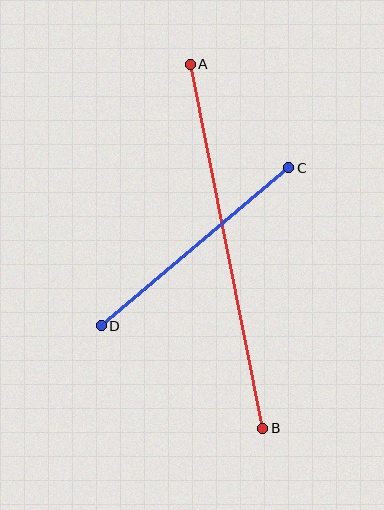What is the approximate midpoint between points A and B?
The midpoint is at approximately (227, 246) pixels.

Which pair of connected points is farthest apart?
Points A and B are farthest apart.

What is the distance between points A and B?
The distance is approximately 371 pixels.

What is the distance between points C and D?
The distance is approximately 245 pixels.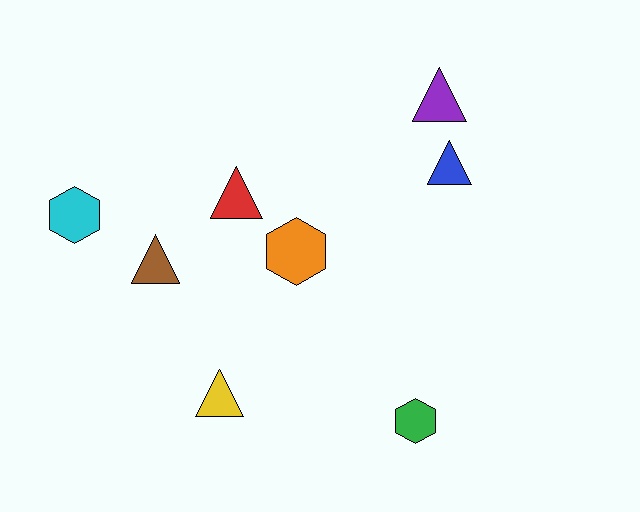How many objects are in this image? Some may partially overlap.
There are 8 objects.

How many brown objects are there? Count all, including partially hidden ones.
There is 1 brown object.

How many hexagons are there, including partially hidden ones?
There are 3 hexagons.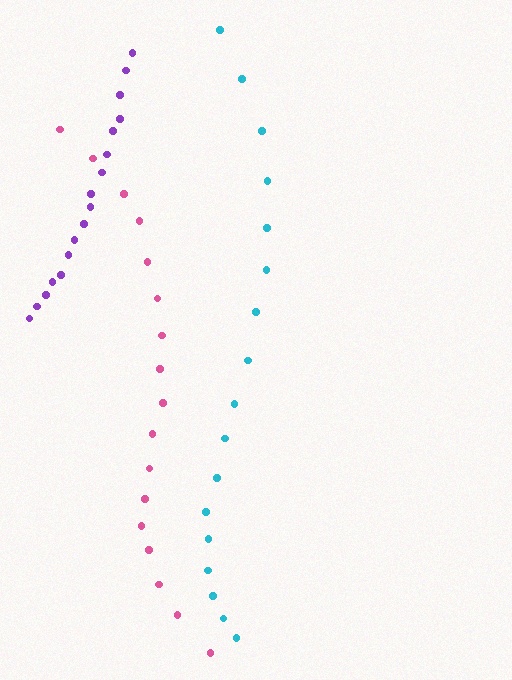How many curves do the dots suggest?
There are 3 distinct paths.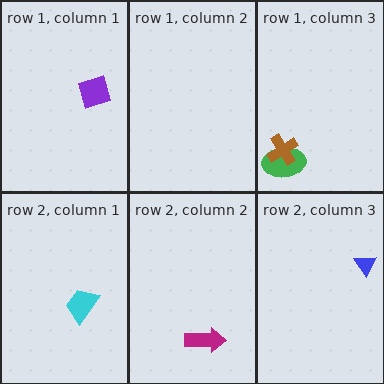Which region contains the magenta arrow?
The row 2, column 2 region.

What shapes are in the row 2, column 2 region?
The magenta arrow.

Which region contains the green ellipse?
The row 1, column 3 region.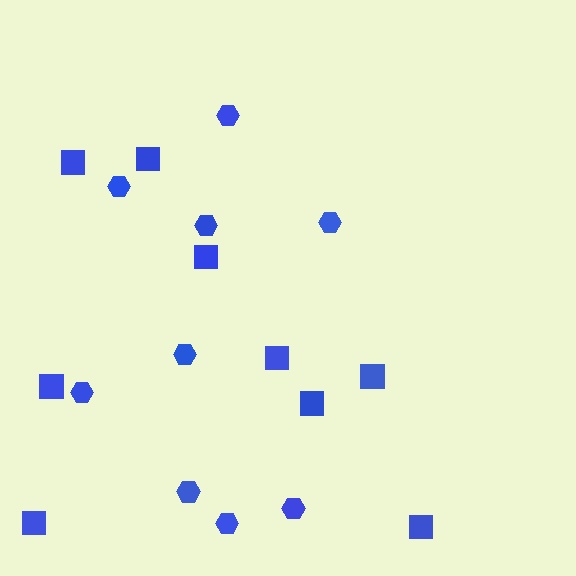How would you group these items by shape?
There are 2 groups: one group of hexagons (9) and one group of squares (9).